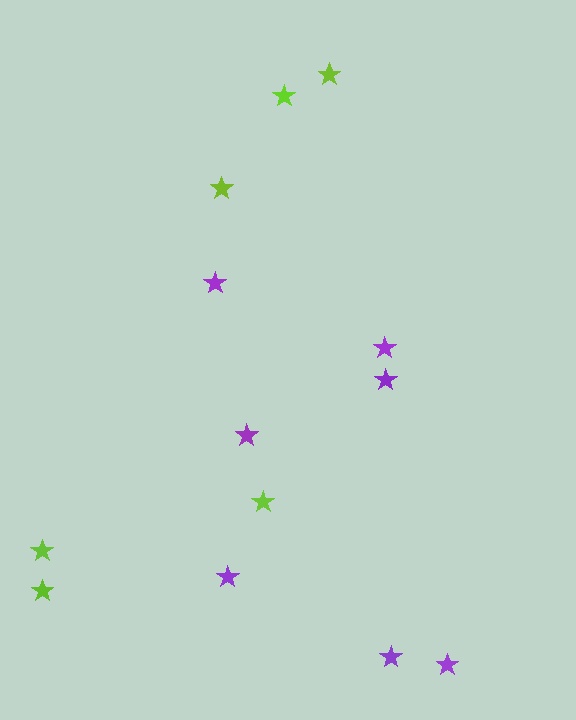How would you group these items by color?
There are 2 groups: one group of purple stars (7) and one group of lime stars (6).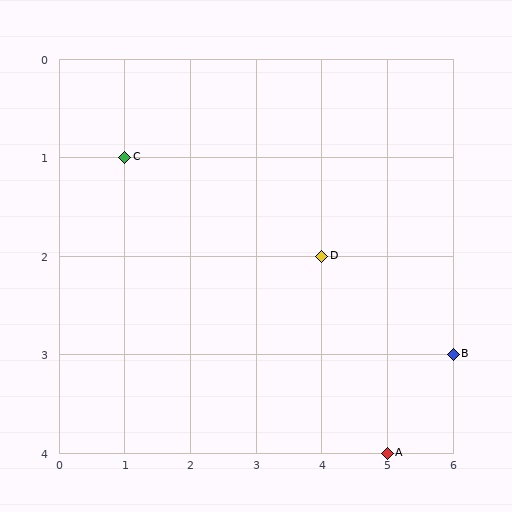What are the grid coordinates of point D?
Point D is at grid coordinates (4, 2).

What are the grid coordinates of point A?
Point A is at grid coordinates (5, 4).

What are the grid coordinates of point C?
Point C is at grid coordinates (1, 1).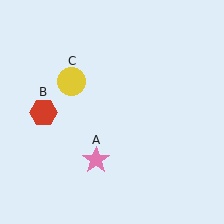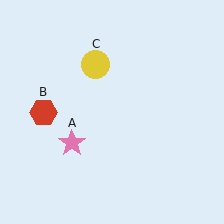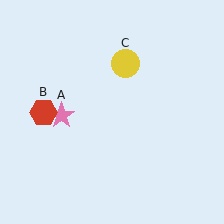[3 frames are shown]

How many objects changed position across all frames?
2 objects changed position: pink star (object A), yellow circle (object C).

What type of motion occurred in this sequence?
The pink star (object A), yellow circle (object C) rotated clockwise around the center of the scene.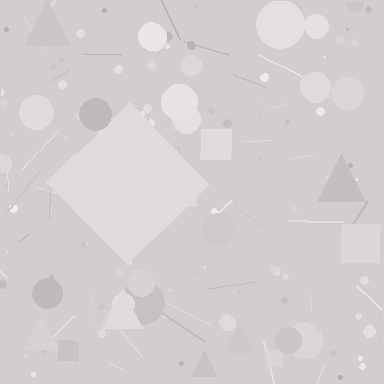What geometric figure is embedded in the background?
A diamond is embedded in the background.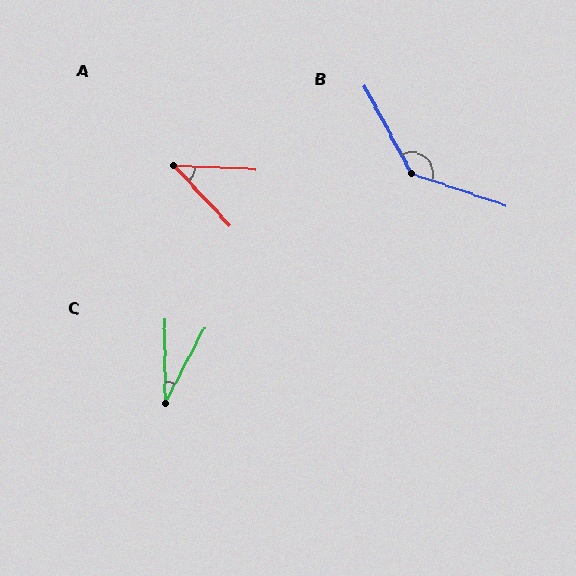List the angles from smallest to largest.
C (28°), A (44°), B (137°).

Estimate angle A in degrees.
Approximately 44 degrees.